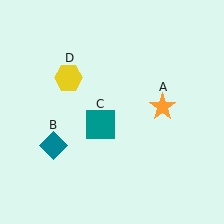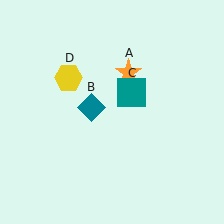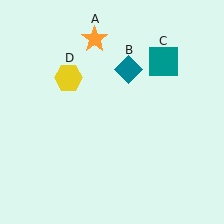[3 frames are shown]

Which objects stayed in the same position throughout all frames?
Yellow hexagon (object D) remained stationary.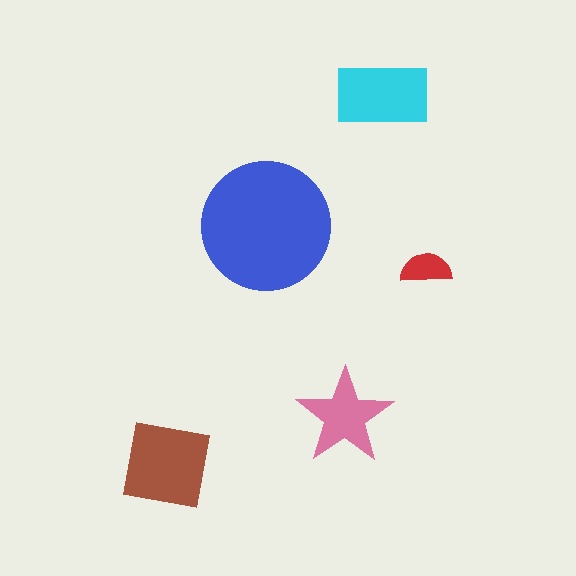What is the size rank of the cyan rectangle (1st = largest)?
3rd.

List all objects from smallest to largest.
The red semicircle, the pink star, the cyan rectangle, the brown square, the blue circle.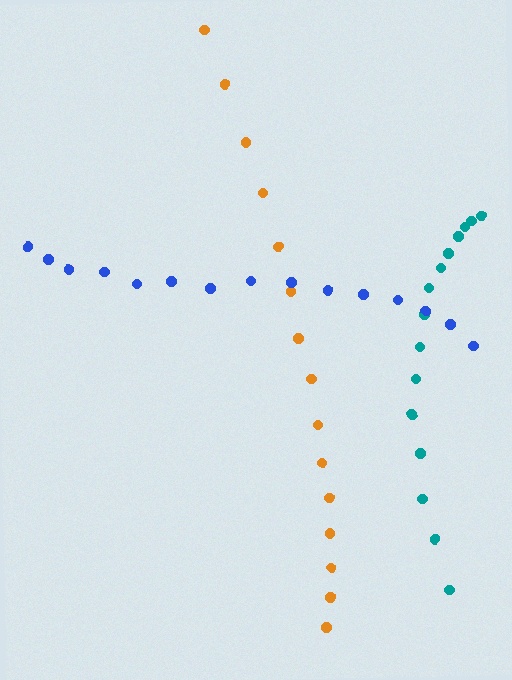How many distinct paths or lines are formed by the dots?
There are 3 distinct paths.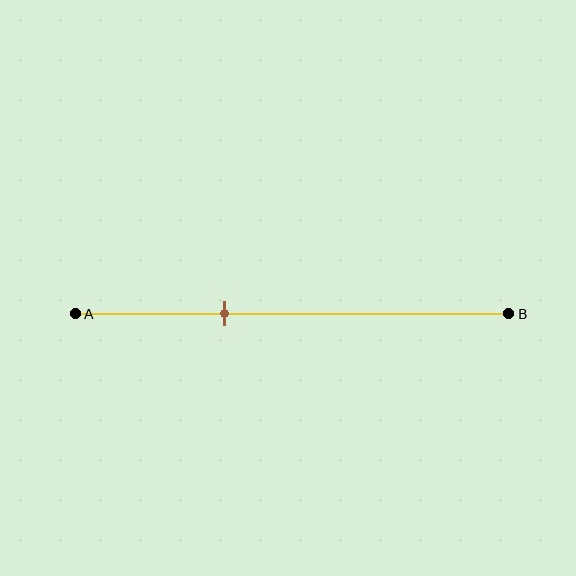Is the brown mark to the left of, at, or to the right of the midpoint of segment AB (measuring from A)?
The brown mark is to the left of the midpoint of segment AB.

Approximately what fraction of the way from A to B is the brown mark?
The brown mark is approximately 35% of the way from A to B.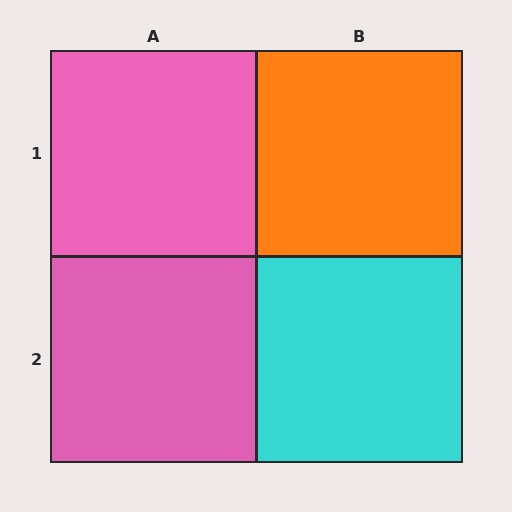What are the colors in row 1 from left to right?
Pink, orange.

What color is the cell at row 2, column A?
Pink.